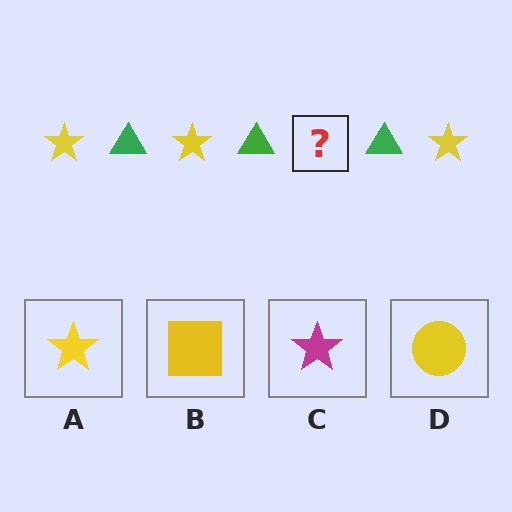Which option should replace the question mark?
Option A.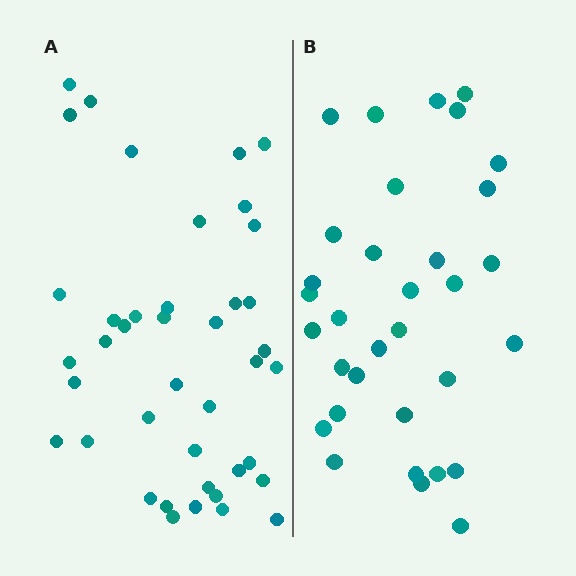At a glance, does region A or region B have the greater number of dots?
Region A (the left region) has more dots.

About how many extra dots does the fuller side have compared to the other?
Region A has roughly 8 or so more dots than region B.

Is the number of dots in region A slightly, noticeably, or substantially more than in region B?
Region A has only slightly more — the two regions are fairly close. The ratio is roughly 1.2 to 1.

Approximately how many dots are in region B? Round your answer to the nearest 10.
About 30 dots. (The exact count is 33, which rounds to 30.)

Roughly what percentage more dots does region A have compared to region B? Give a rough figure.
About 25% more.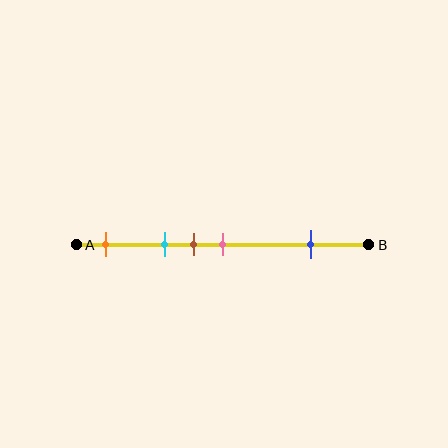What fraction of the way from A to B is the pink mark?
The pink mark is approximately 50% (0.5) of the way from A to B.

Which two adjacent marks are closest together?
The brown and pink marks are the closest adjacent pair.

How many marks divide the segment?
There are 5 marks dividing the segment.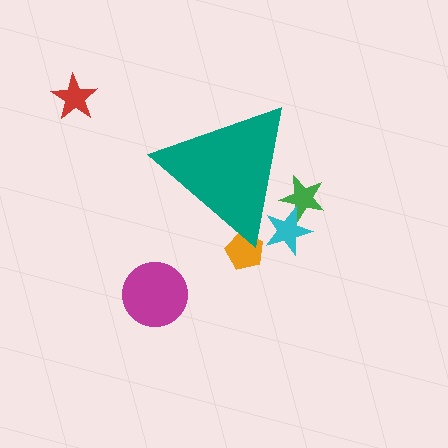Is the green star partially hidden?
Yes, the green star is partially hidden behind the teal triangle.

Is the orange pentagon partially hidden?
Yes, the orange pentagon is partially hidden behind the teal triangle.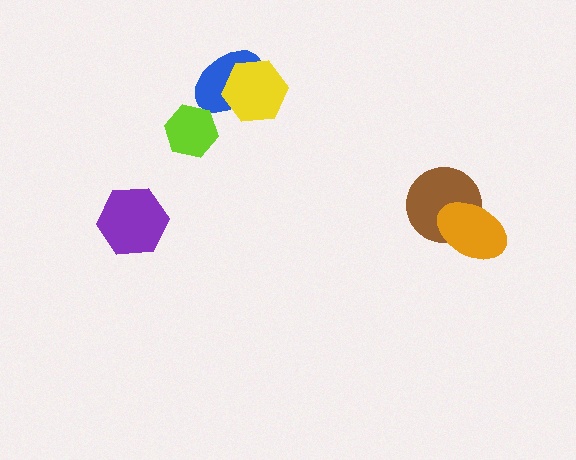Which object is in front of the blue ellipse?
The yellow hexagon is in front of the blue ellipse.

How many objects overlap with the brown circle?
1 object overlaps with the brown circle.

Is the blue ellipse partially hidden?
Yes, it is partially covered by another shape.